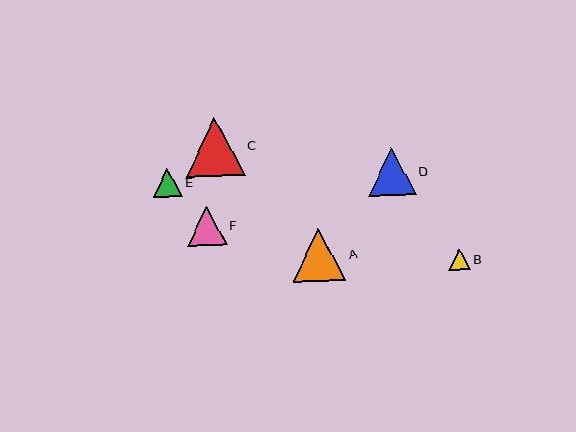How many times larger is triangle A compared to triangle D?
Triangle A is approximately 1.1 times the size of triangle D.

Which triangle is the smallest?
Triangle B is the smallest with a size of approximately 21 pixels.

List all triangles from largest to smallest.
From largest to smallest: C, A, D, F, E, B.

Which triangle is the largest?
Triangle C is the largest with a size of approximately 59 pixels.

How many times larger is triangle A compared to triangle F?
Triangle A is approximately 1.3 times the size of triangle F.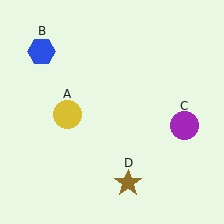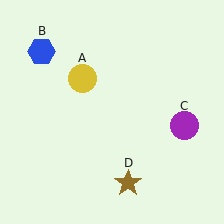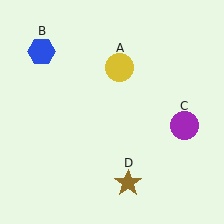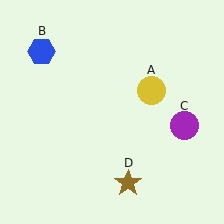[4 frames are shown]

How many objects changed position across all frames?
1 object changed position: yellow circle (object A).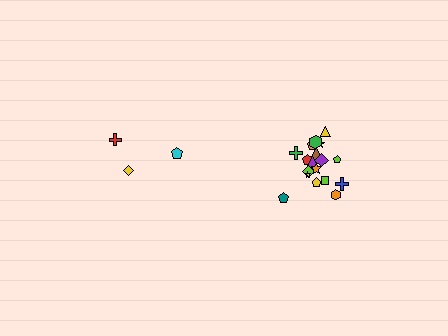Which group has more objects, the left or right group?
The right group.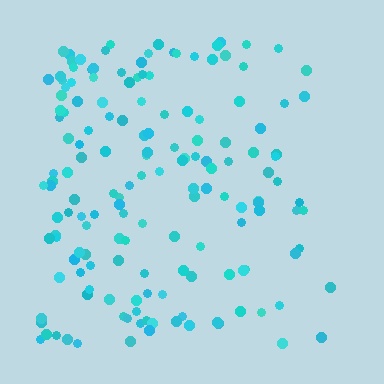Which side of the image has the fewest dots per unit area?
The right.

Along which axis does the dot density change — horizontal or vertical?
Horizontal.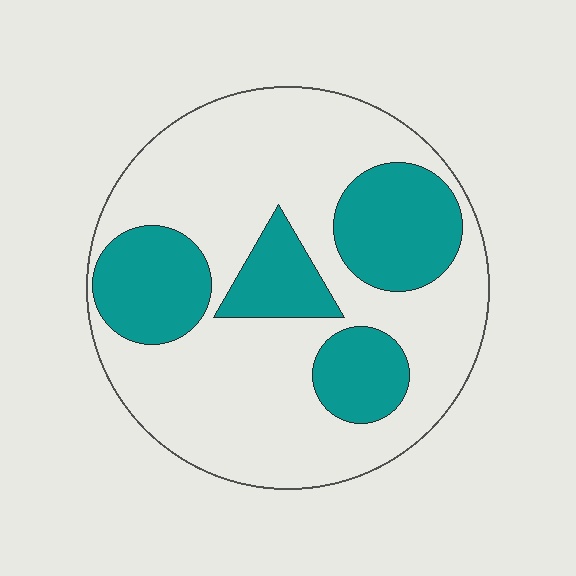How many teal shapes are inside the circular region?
4.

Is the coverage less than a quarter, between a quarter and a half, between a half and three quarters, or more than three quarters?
Between a quarter and a half.